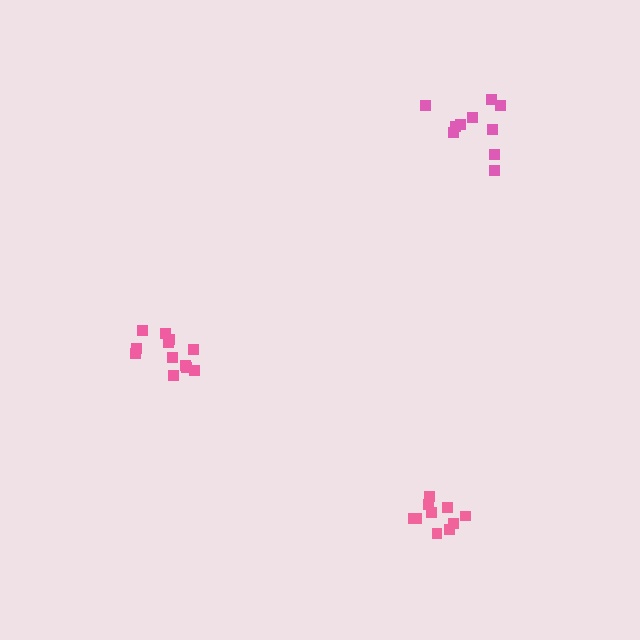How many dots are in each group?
Group 1: 10 dots, Group 2: 10 dots, Group 3: 12 dots (32 total).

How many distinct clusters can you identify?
There are 3 distinct clusters.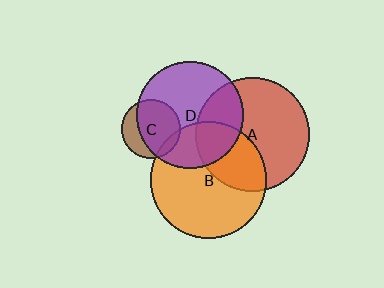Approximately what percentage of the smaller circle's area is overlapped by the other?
Approximately 10%.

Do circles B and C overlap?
Yes.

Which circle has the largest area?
Circle B (orange).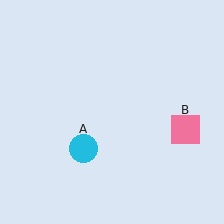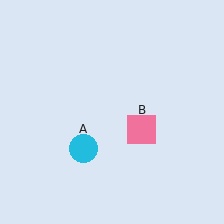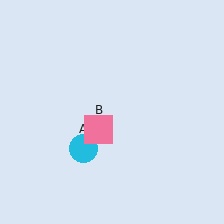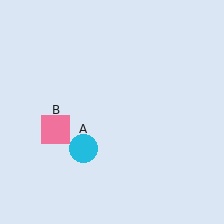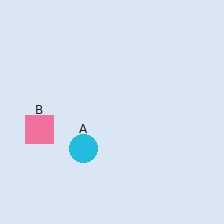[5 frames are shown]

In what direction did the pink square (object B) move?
The pink square (object B) moved left.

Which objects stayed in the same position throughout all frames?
Cyan circle (object A) remained stationary.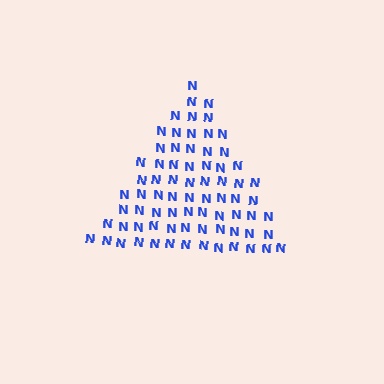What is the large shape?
The large shape is a triangle.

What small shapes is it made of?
It is made of small letter N's.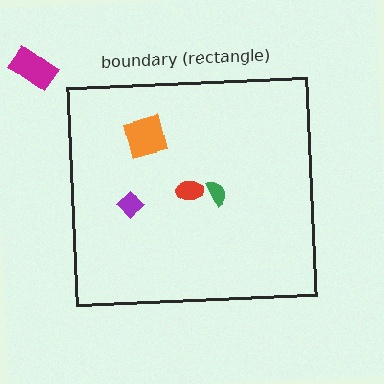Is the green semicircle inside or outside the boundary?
Inside.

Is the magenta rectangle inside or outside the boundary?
Outside.